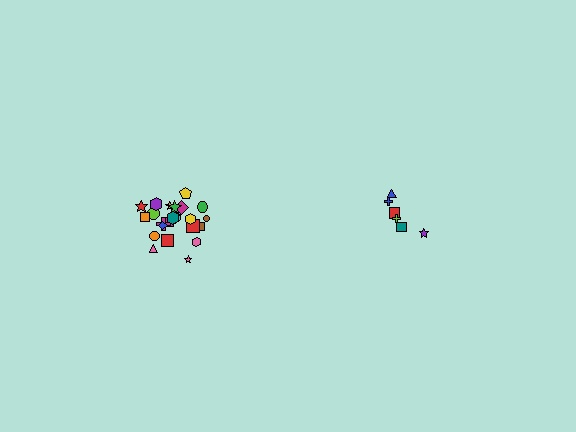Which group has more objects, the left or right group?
The left group.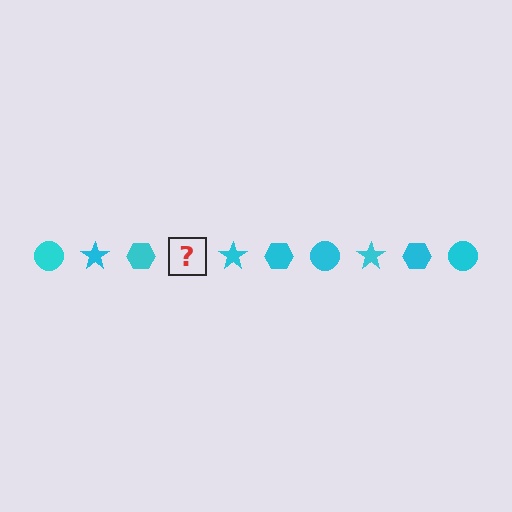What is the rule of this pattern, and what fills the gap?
The rule is that the pattern cycles through circle, star, hexagon shapes in cyan. The gap should be filled with a cyan circle.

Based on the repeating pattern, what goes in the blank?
The blank should be a cyan circle.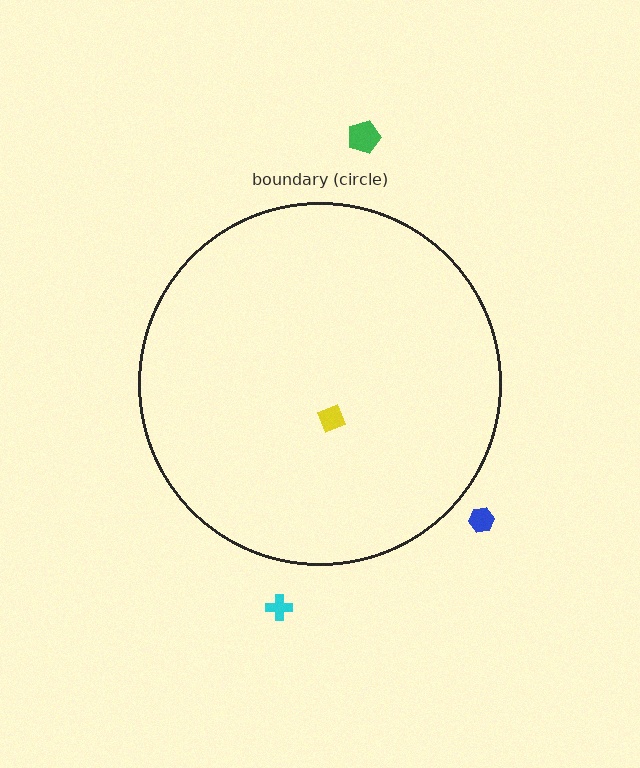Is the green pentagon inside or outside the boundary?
Outside.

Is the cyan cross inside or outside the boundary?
Outside.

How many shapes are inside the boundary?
1 inside, 3 outside.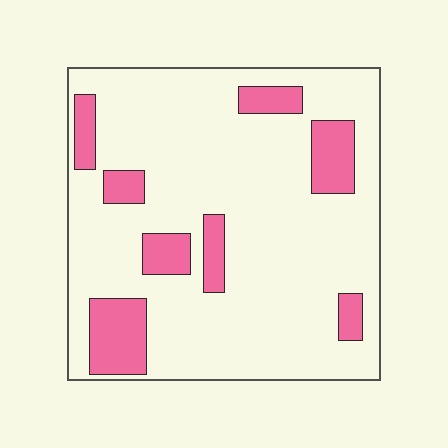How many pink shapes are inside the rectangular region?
8.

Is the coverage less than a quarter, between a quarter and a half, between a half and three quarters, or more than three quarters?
Less than a quarter.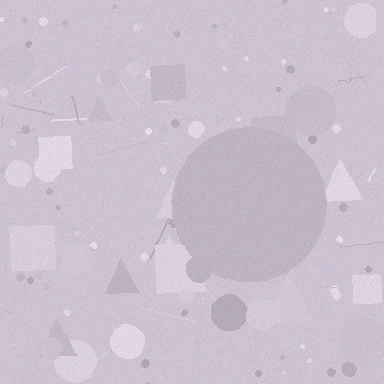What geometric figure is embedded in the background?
A circle is embedded in the background.